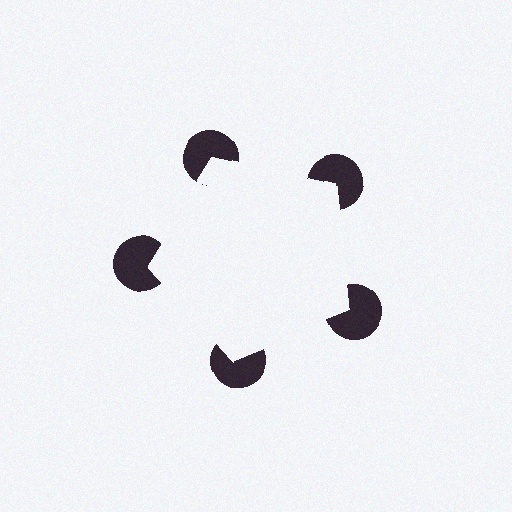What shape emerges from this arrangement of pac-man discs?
An illusory pentagon — its edges are inferred from the aligned wedge cuts in the pac-man discs, not physically drawn.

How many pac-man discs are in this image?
There are 5 — one at each vertex of the illusory pentagon.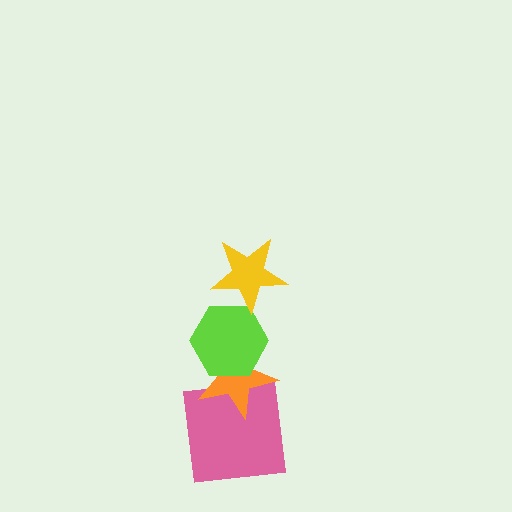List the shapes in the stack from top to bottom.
From top to bottom: the yellow star, the lime hexagon, the orange star, the pink square.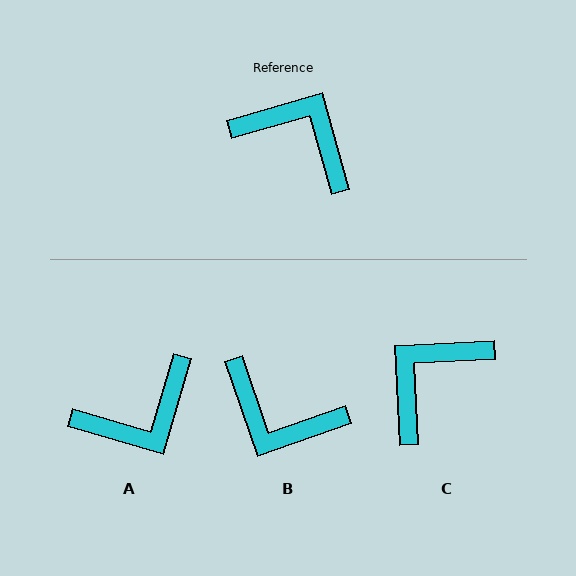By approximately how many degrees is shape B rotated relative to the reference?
Approximately 177 degrees clockwise.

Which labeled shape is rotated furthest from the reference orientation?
B, about 177 degrees away.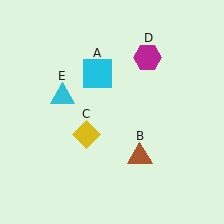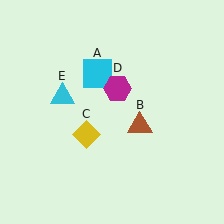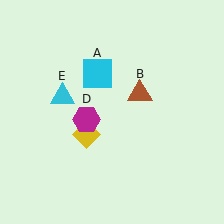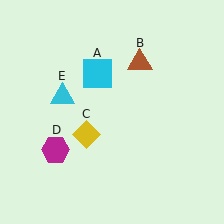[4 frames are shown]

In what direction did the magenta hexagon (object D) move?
The magenta hexagon (object D) moved down and to the left.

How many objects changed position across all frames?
2 objects changed position: brown triangle (object B), magenta hexagon (object D).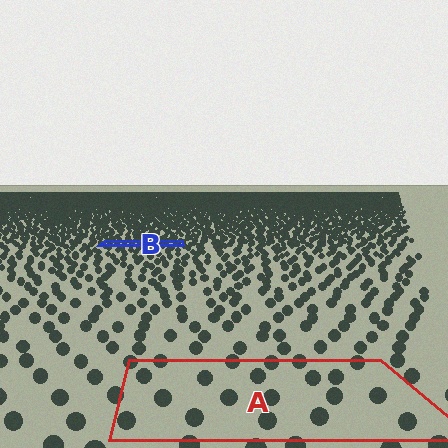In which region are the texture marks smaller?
The texture marks are smaller in region B, because it is farther away.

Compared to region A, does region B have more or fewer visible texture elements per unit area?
Region B has more texture elements per unit area — they are packed more densely because it is farther away.